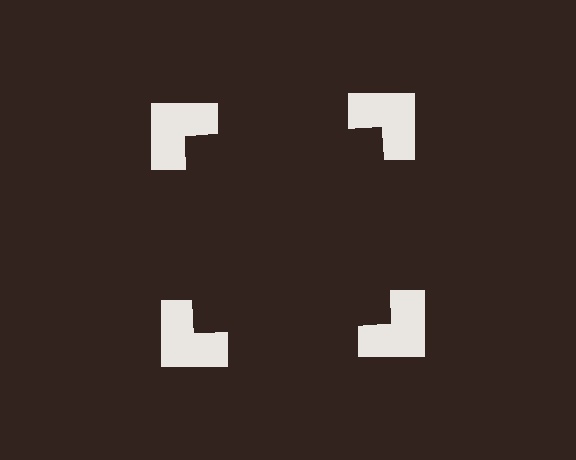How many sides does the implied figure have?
4 sides.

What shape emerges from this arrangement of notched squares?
An illusory square — its edges are inferred from the aligned wedge cuts in the notched squares, not physically drawn.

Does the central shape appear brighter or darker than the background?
It typically appears slightly darker than the background, even though no actual brightness change is drawn.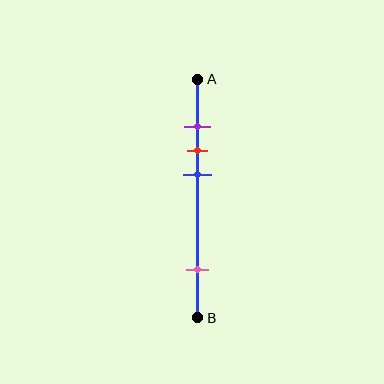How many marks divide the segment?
There are 4 marks dividing the segment.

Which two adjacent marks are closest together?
The purple and red marks are the closest adjacent pair.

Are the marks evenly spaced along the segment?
No, the marks are not evenly spaced.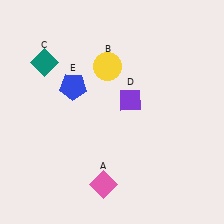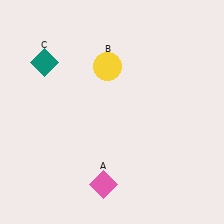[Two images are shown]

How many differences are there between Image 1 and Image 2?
There are 2 differences between the two images.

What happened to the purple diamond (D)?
The purple diamond (D) was removed in Image 2. It was in the top-right area of Image 1.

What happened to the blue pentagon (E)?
The blue pentagon (E) was removed in Image 2. It was in the top-left area of Image 1.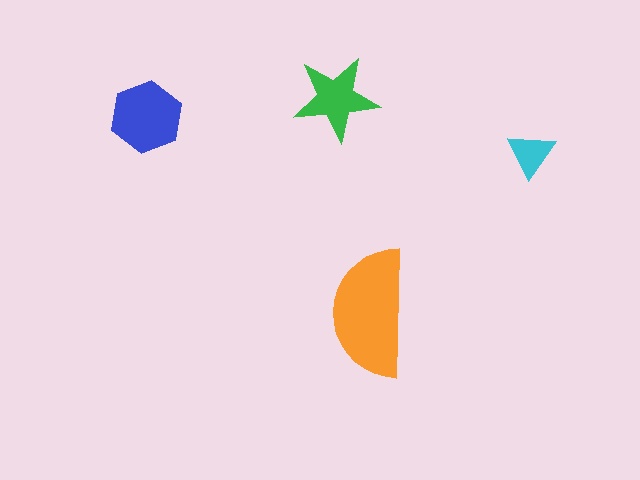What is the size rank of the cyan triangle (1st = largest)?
4th.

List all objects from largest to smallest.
The orange semicircle, the blue hexagon, the green star, the cyan triangle.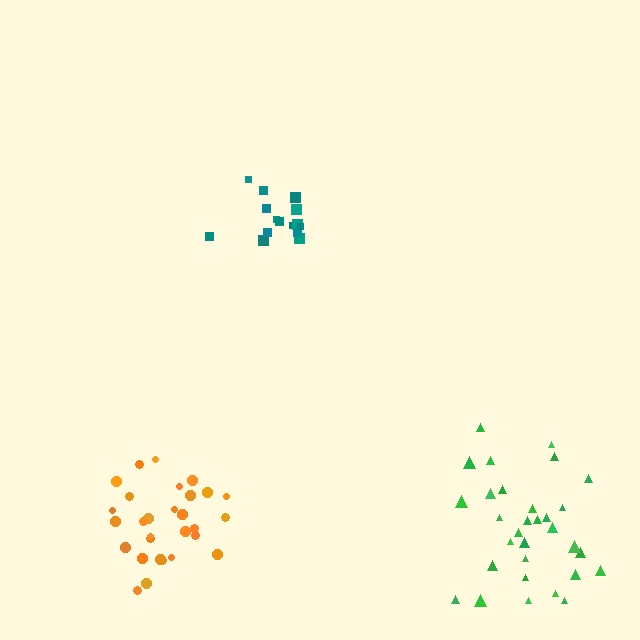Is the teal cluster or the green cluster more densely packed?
Teal.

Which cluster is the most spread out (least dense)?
Green.